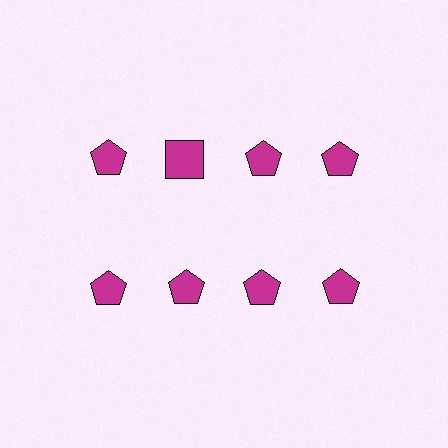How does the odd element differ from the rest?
It has a different shape: square instead of pentagon.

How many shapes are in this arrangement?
There are 8 shapes arranged in a grid pattern.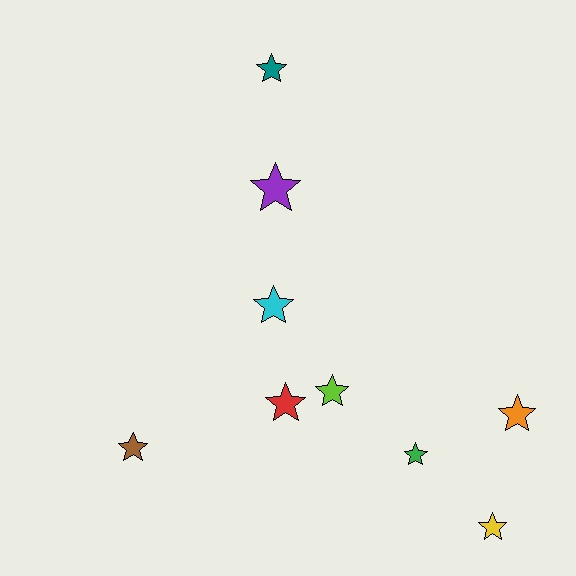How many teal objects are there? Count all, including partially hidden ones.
There is 1 teal object.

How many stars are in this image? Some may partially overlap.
There are 9 stars.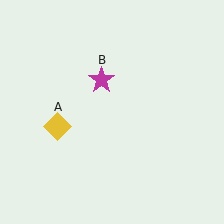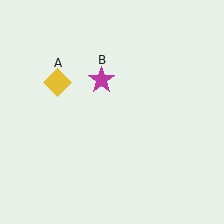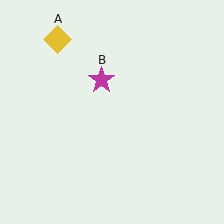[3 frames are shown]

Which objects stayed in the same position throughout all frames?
Magenta star (object B) remained stationary.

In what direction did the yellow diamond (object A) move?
The yellow diamond (object A) moved up.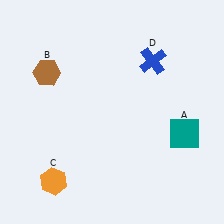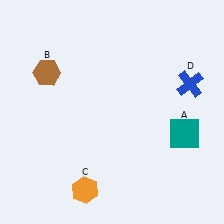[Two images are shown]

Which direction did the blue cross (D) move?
The blue cross (D) moved right.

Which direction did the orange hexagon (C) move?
The orange hexagon (C) moved right.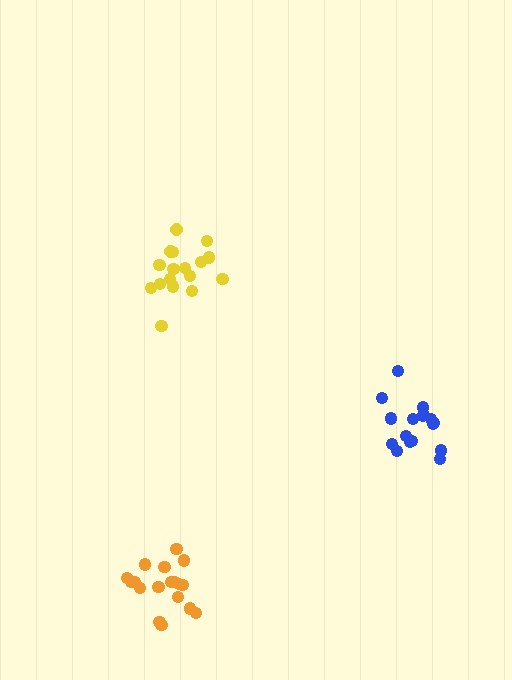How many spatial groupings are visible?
There are 3 spatial groupings.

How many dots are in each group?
Group 1: 18 dots, Group 2: 17 dots, Group 3: 17 dots (52 total).